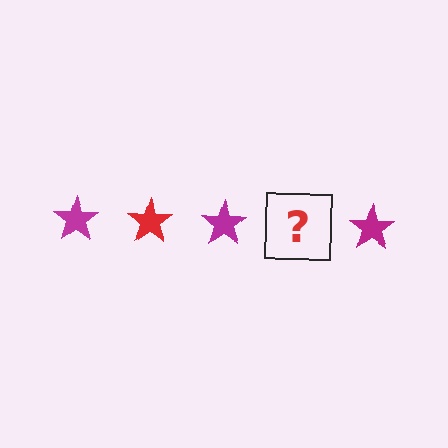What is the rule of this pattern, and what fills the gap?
The rule is that the pattern cycles through magenta, red stars. The gap should be filled with a red star.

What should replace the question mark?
The question mark should be replaced with a red star.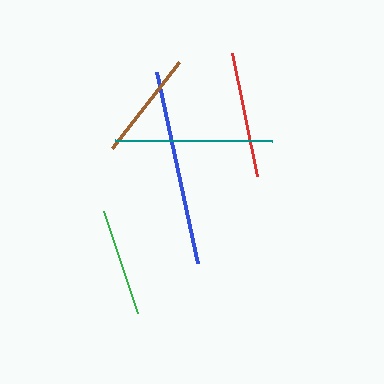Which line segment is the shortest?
The green line is the shortest at approximately 107 pixels.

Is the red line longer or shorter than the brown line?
The red line is longer than the brown line.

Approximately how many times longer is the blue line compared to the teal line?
The blue line is approximately 1.2 times the length of the teal line.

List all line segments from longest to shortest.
From longest to shortest: blue, teal, red, brown, green.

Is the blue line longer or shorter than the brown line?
The blue line is longer than the brown line.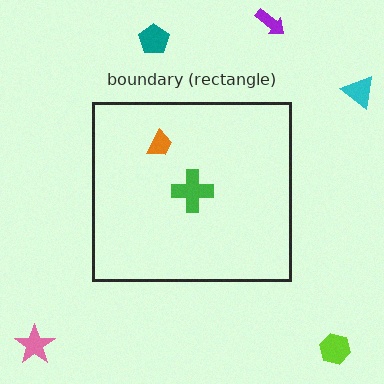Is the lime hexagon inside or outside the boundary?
Outside.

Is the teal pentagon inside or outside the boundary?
Outside.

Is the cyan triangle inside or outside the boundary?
Outside.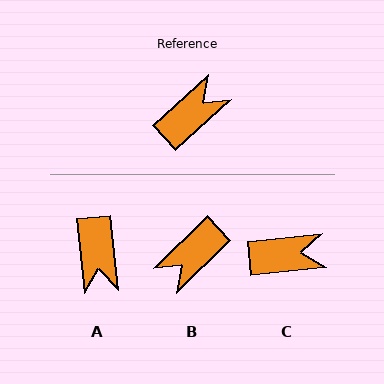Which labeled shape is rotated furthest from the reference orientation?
B, about 178 degrees away.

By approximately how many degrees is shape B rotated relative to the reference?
Approximately 178 degrees clockwise.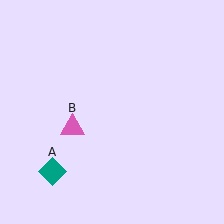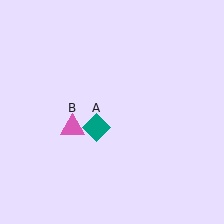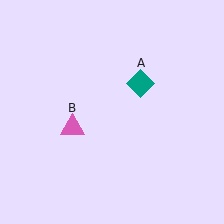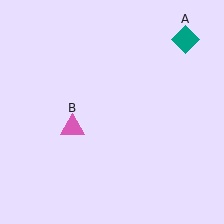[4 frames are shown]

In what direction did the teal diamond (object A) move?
The teal diamond (object A) moved up and to the right.